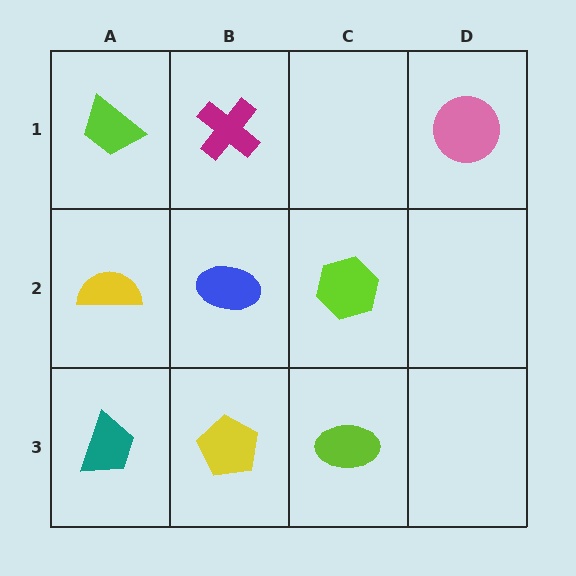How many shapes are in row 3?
3 shapes.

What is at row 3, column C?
A lime ellipse.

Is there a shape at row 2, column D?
No, that cell is empty.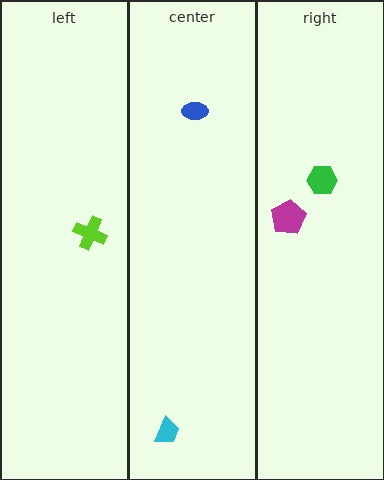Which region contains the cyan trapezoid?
The center region.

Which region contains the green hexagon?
The right region.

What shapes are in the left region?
The lime cross.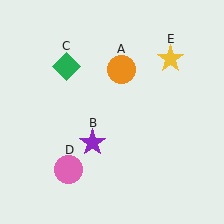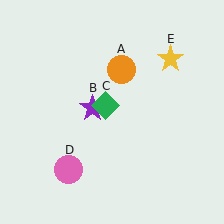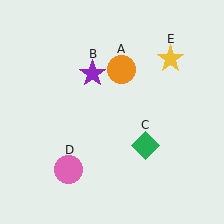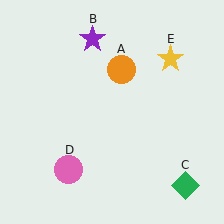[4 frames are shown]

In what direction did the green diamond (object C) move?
The green diamond (object C) moved down and to the right.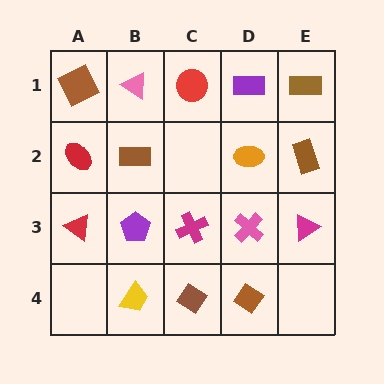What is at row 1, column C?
A red circle.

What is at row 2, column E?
A brown rectangle.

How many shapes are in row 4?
3 shapes.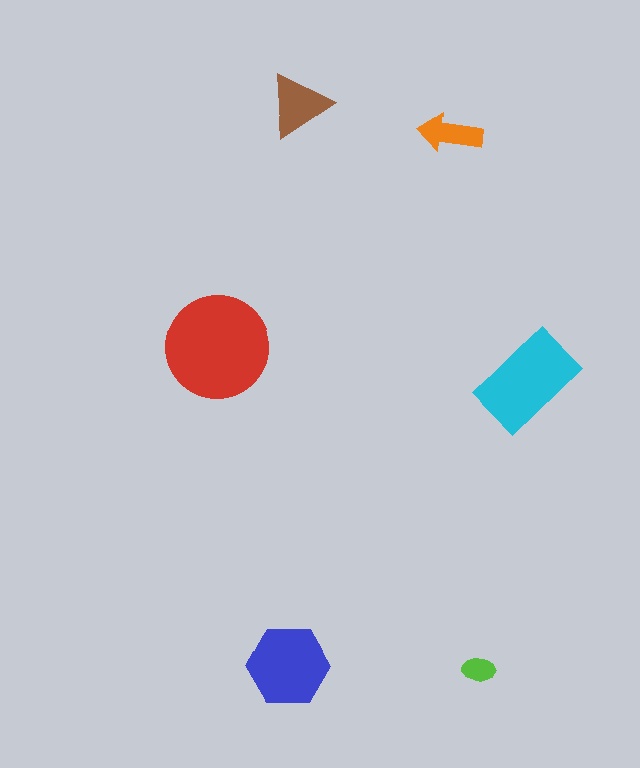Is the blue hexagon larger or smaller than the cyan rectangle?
Smaller.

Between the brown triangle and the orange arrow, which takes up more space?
The brown triangle.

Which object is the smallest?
The lime ellipse.